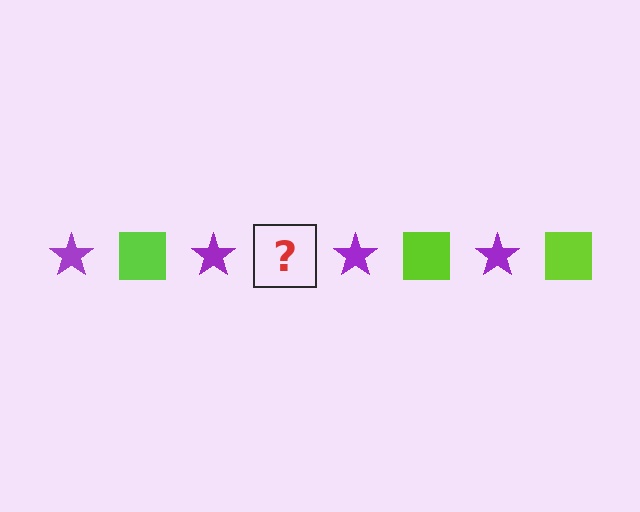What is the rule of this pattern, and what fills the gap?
The rule is that the pattern alternates between purple star and lime square. The gap should be filled with a lime square.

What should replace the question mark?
The question mark should be replaced with a lime square.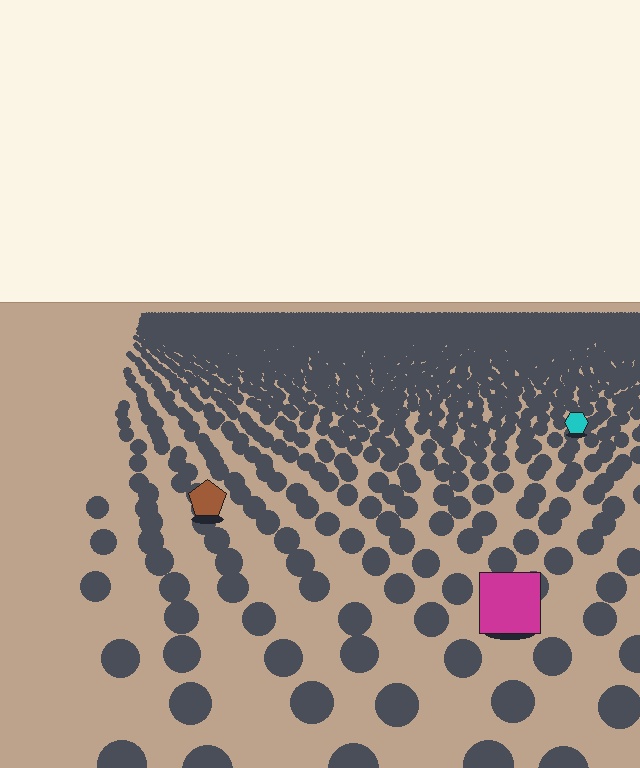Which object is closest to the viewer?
The magenta square is closest. The texture marks near it are larger and more spread out.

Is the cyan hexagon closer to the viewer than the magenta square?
No. The magenta square is closer — you can tell from the texture gradient: the ground texture is coarser near it.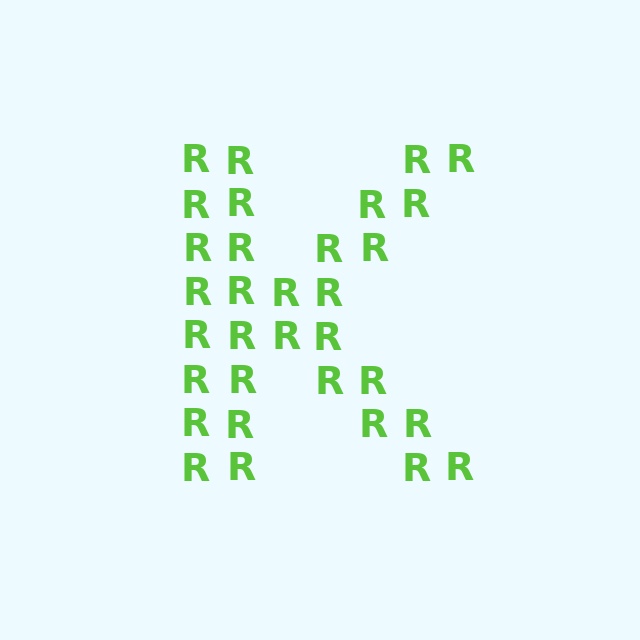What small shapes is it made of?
It is made of small letter R's.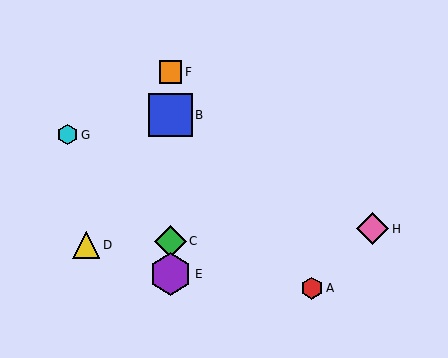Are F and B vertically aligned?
Yes, both are at x≈171.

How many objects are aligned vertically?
4 objects (B, C, E, F) are aligned vertically.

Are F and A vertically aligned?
No, F is at x≈171 and A is at x≈312.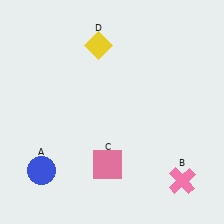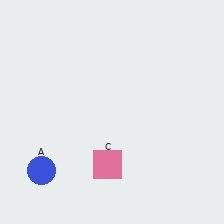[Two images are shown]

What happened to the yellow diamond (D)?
The yellow diamond (D) was removed in Image 2. It was in the top-left area of Image 1.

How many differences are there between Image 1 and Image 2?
There are 2 differences between the two images.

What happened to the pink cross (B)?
The pink cross (B) was removed in Image 2. It was in the bottom-right area of Image 1.